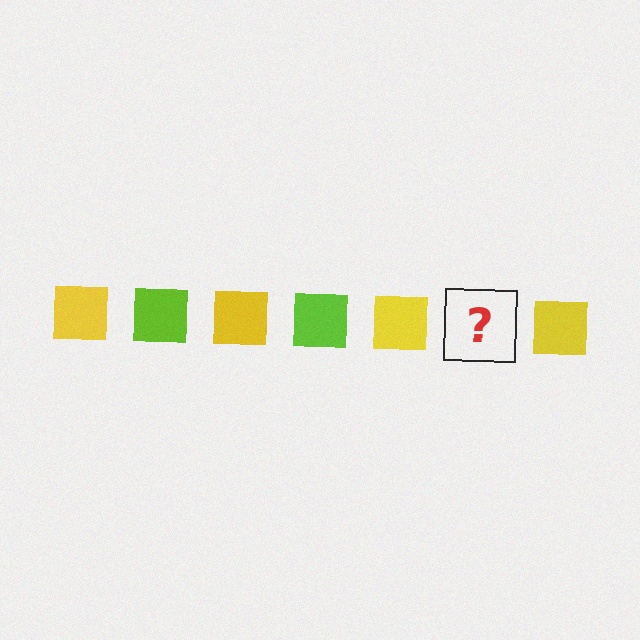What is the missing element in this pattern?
The missing element is a lime square.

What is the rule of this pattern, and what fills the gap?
The rule is that the pattern cycles through yellow, lime squares. The gap should be filled with a lime square.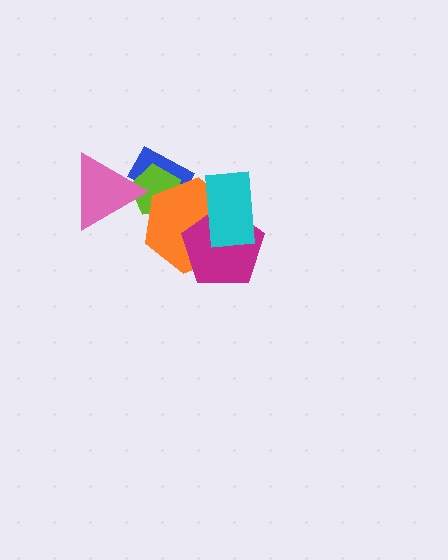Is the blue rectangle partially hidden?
Yes, it is partially covered by another shape.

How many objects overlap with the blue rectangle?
3 objects overlap with the blue rectangle.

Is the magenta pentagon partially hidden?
Yes, it is partially covered by another shape.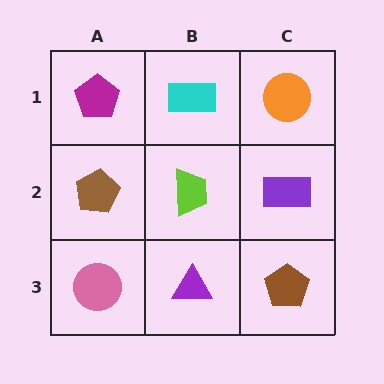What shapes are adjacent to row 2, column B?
A cyan rectangle (row 1, column B), a purple triangle (row 3, column B), a brown pentagon (row 2, column A), a purple rectangle (row 2, column C).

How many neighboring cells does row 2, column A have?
3.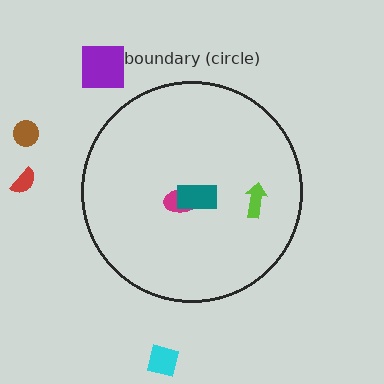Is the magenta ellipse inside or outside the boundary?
Inside.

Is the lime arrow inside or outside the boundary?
Inside.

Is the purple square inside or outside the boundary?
Outside.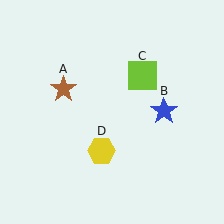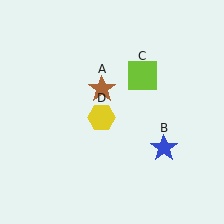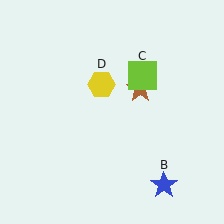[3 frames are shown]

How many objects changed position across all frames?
3 objects changed position: brown star (object A), blue star (object B), yellow hexagon (object D).